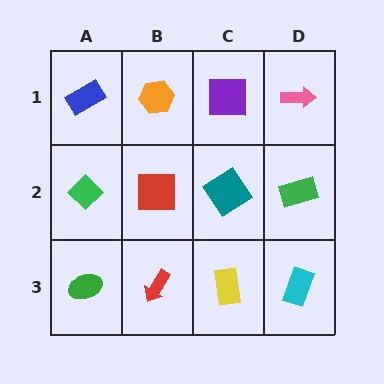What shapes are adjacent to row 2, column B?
An orange hexagon (row 1, column B), a red arrow (row 3, column B), a green diamond (row 2, column A), a teal diamond (row 2, column C).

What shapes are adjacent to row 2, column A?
A blue rectangle (row 1, column A), a green ellipse (row 3, column A), a red square (row 2, column B).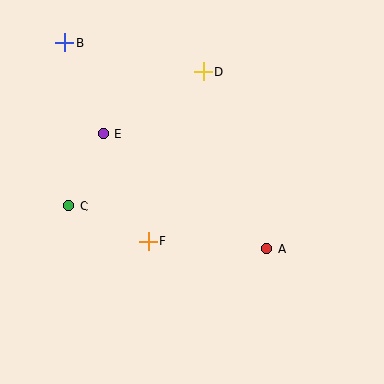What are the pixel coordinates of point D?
Point D is at (203, 72).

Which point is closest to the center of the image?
Point F at (148, 241) is closest to the center.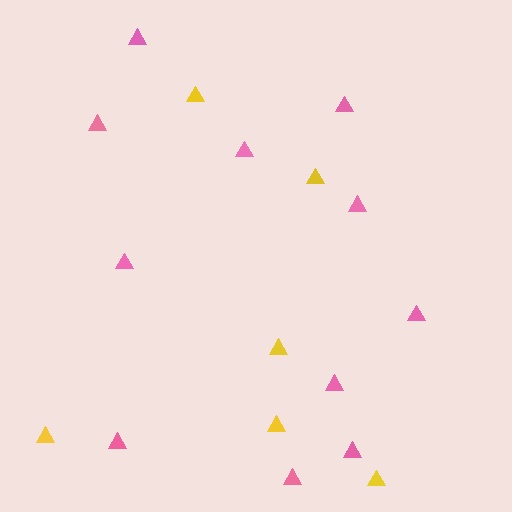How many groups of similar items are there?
There are 2 groups: one group of pink triangles (11) and one group of yellow triangles (6).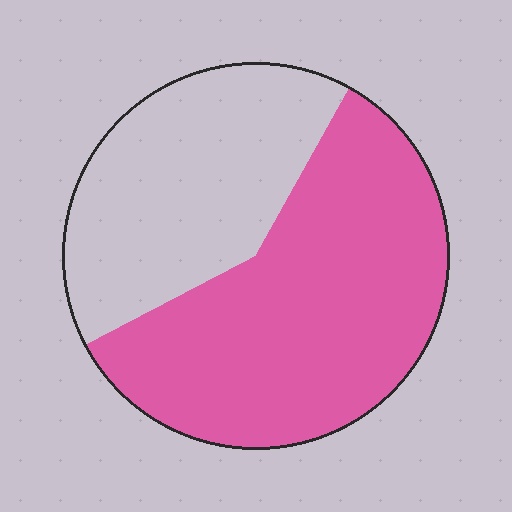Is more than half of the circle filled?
Yes.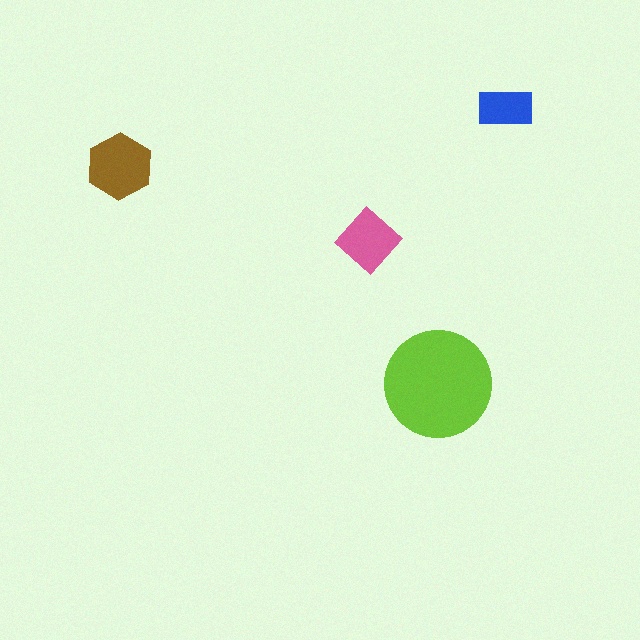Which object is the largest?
The lime circle.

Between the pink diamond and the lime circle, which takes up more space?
The lime circle.